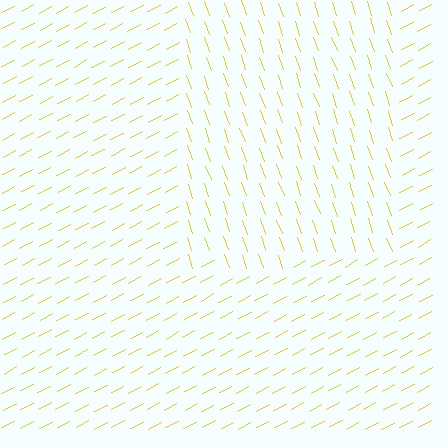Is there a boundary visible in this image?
Yes, there is a texture boundary formed by a change in line orientation.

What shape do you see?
I see a rectangle.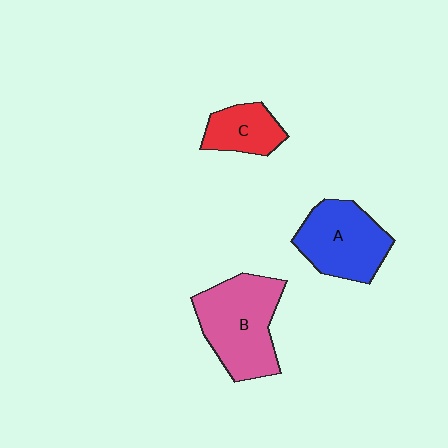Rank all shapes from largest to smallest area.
From largest to smallest: B (pink), A (blue), C (red).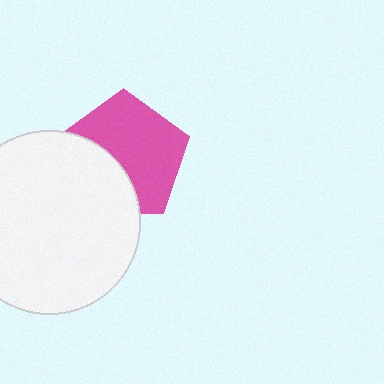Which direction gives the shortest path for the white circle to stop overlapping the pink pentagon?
Moving toward the lower-left gives the shortest separation.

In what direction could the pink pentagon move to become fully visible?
The pink pentagon could move toward the upper-right. That would shift it out from behind the white circle entirely.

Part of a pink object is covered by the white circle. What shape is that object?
It is a pentagon.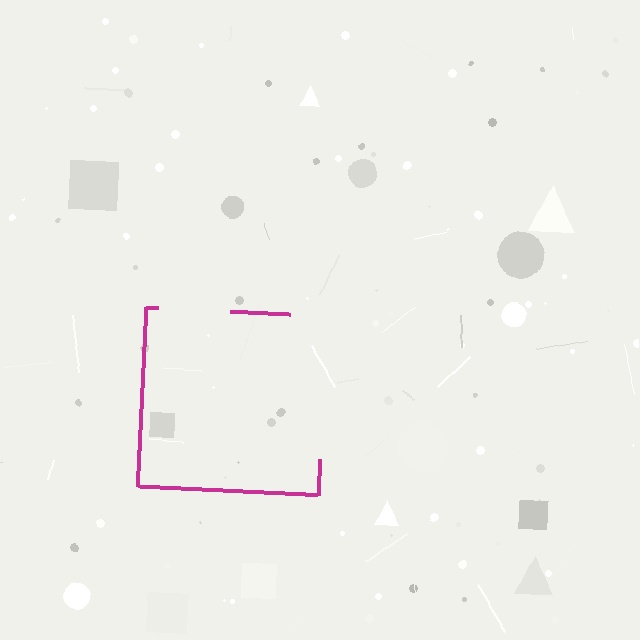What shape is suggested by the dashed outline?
The dashed outline suggests a square.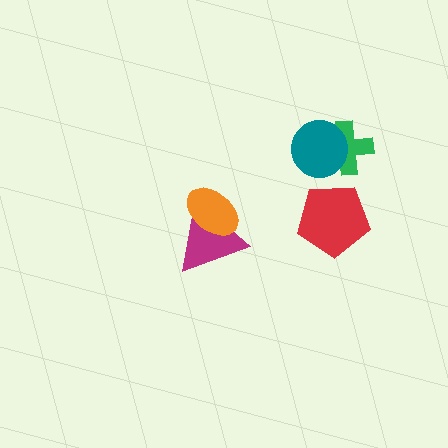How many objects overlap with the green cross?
1 object overlaps with the green cross.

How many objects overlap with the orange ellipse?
1 object overlaps with the orange ellipse.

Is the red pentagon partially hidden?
No, no other shape covers it.